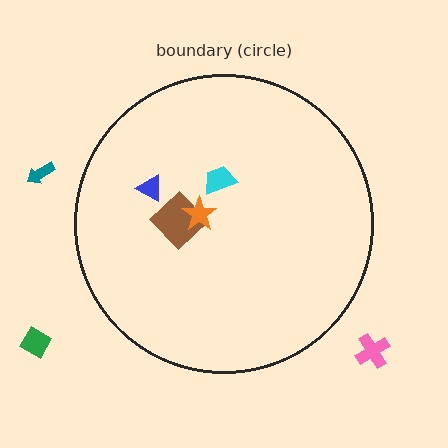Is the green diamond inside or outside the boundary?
Outside.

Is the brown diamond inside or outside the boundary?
Inside.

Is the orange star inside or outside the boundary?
Inside.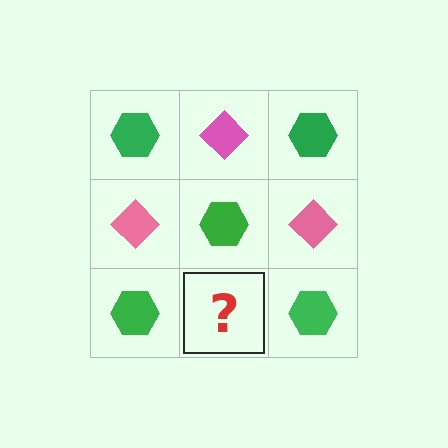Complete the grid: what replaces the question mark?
The question mark should be replaced with a pink diamond.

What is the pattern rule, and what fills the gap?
The rule is that it alternates green hexagon and pink diamond in a checkerboard pattern. The gap should be filled with a pink diamond.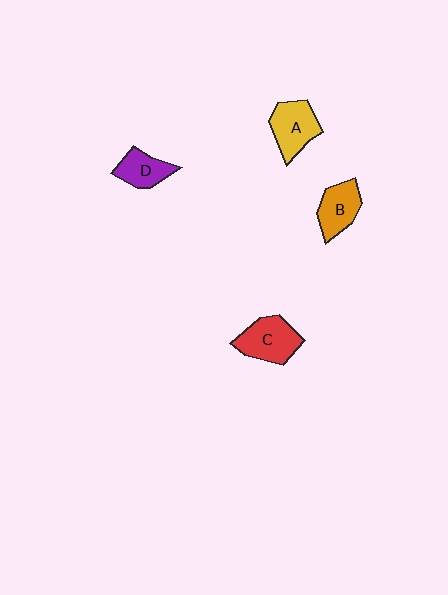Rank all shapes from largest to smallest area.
From largest to smallest: C (red), A (yellow), B (orange), D (purple).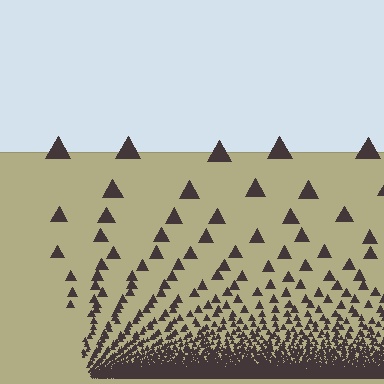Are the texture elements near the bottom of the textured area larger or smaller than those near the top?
Smaller. The gradient is inverted — elements near the bottom are smaller and denser.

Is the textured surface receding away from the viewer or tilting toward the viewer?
The surface appears to tilt toward the viewer. Texture elements get larger and sparser toward the top.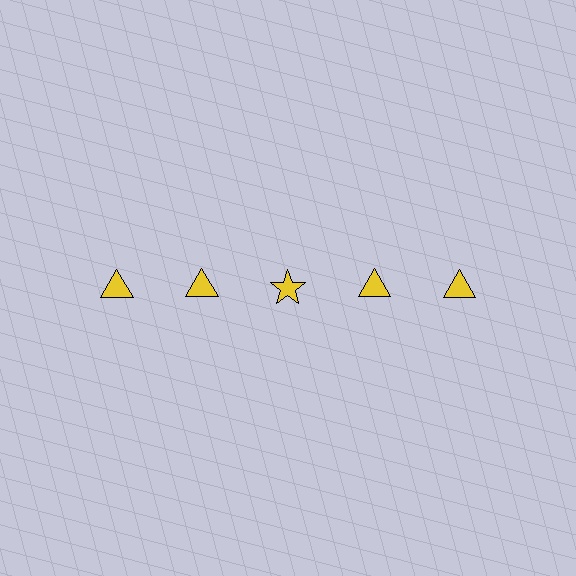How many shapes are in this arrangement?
There are 5 shapes arranged in a grid pattern.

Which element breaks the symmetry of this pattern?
The yellow star in the top row, center column breaks the symmetry. All other shapes are yellow triangles.